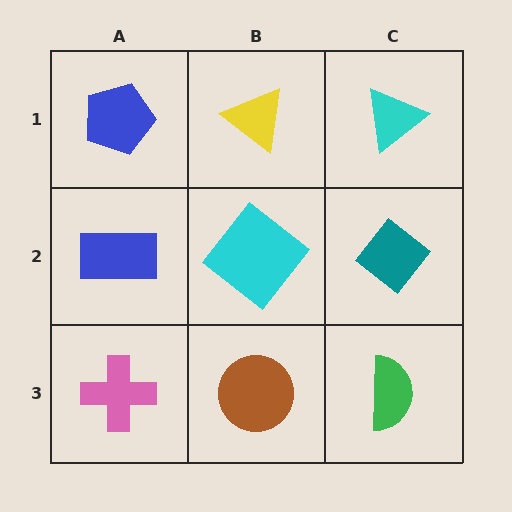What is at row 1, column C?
A cyan triangle.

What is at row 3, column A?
A pink cross.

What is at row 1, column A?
A blue pentagon.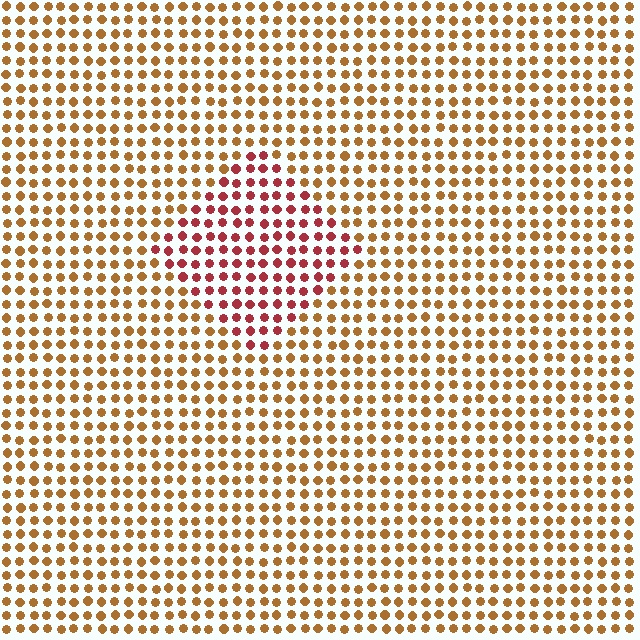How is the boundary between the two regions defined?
The boundary is defined purely by a slight shift in hue (about 39 degrees). Spacing, size, and orientation are identical on both sides.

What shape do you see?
I see a diamond.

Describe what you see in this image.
The image is filled with small brown elements in a uniform arrangement. A diamond-shaped region is visible where the elements are tinted to a slightly different hue, forming a subtle color boundary.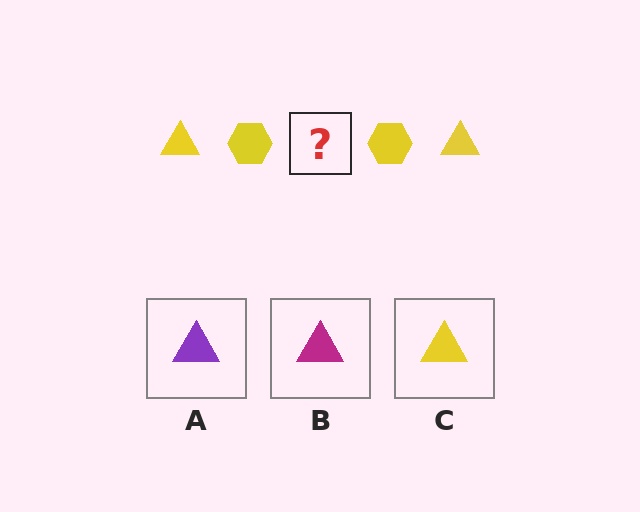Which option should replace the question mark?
Option C.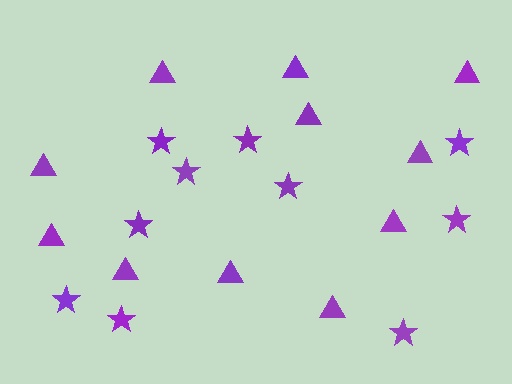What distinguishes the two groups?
There are 2 groups: one group of triangles (11) and one group of stars (10).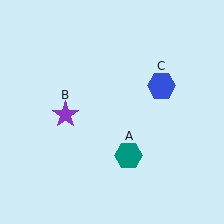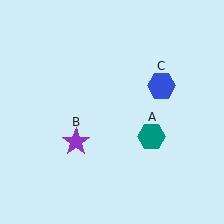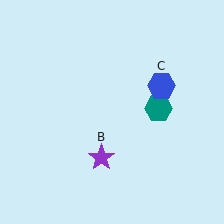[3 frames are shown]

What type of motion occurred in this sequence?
The teal hexagon (object A), purple star (object B) rotated counterclockwise around the center of the scene.